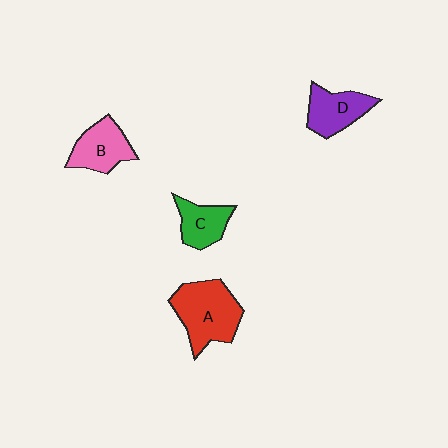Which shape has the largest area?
Shape A (red).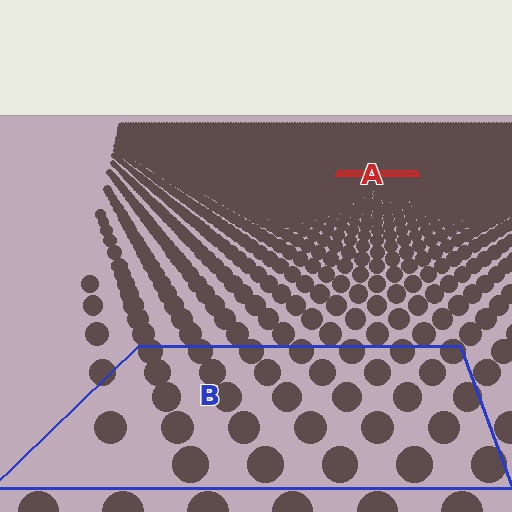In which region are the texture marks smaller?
The texture marks are smaller in region A, because it is farther away.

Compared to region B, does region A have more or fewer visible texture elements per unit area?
Region A has more texture elements per unit area — they are packed more densely because it is farther away.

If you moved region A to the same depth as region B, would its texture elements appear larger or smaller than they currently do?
They would appear larger. At a closer depth, the same texture elements are projected at a bigger on-screen size.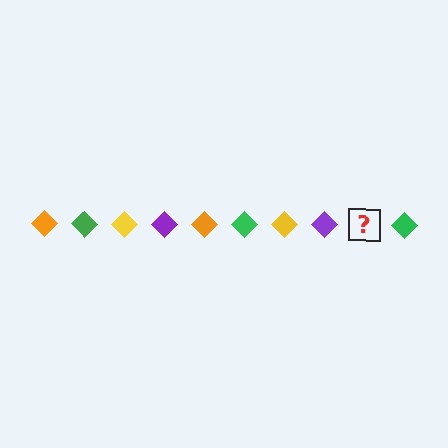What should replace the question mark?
The question mark should be replaced with an orange diamond.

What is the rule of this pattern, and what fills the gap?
The rule is that the pattern cycles through orange, green, yellow, purple diamonds. The gap should be filled with an orange diamond.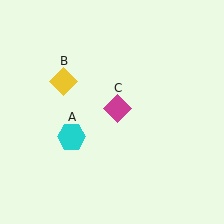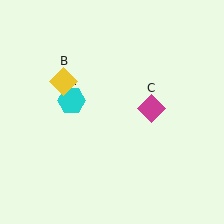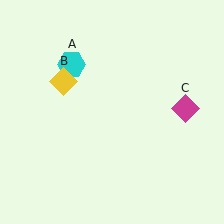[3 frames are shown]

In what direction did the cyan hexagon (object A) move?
The cyan hexagon (object A) moved up.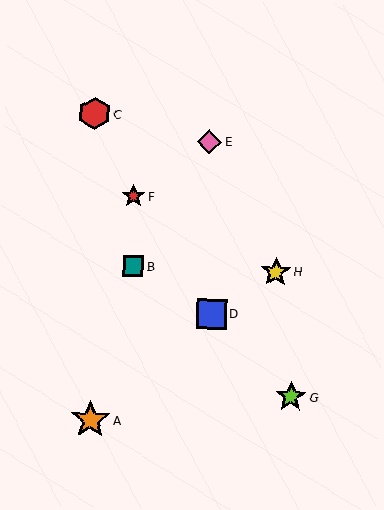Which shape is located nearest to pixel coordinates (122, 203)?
The red star (labeled F) at (133, 196) is nearest to that location.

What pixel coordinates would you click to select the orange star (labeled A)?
Click at (90, 420) to select the orange star A.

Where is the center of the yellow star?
The center of the yellow star is at (276, 272).